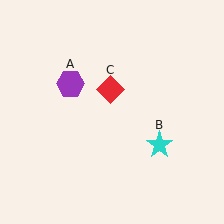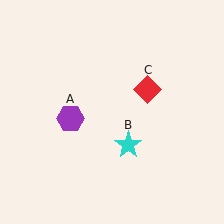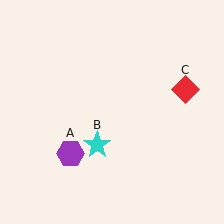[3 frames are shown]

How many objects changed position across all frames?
3 objects changed position: purple hexagon (object A), cyan star (object B), red diamond (object C).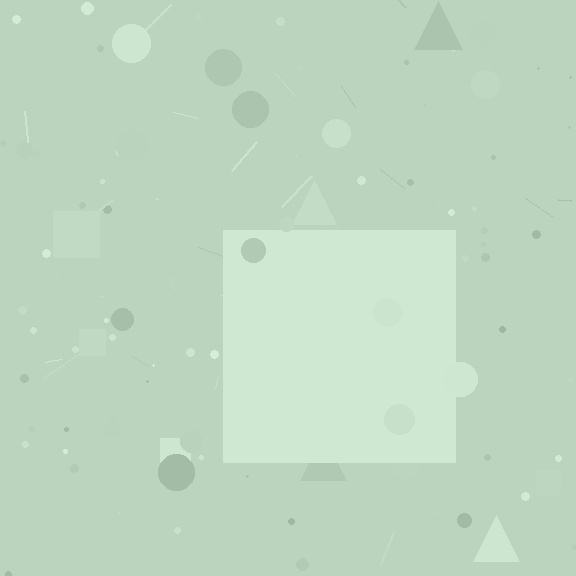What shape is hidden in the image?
A square is hidden in the image.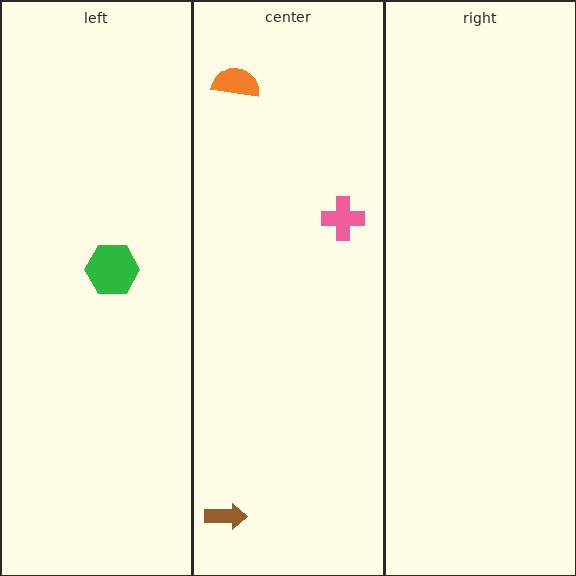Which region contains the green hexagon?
The left region.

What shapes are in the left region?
The green hexagon.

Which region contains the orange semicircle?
The center region.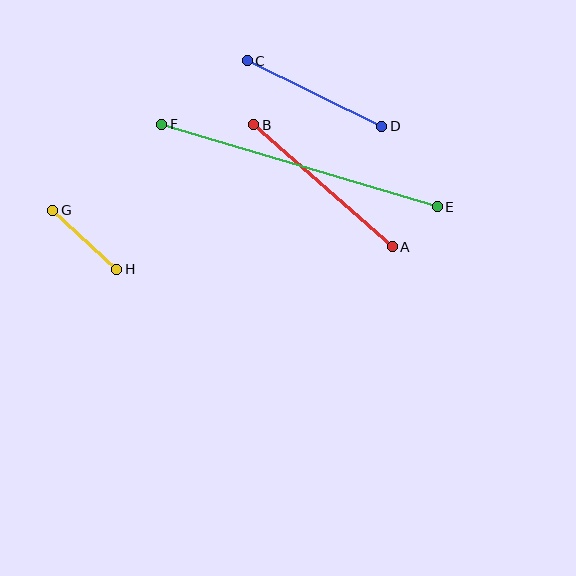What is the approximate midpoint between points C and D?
The midpoint is at approximately (314, 93) pixels.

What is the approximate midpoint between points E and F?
The midpoint is at approximately (300, 165) pixels.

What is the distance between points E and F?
The distance is approximately 288 pixels.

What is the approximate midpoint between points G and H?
The midpoint is at approximately (85, 240) pixels.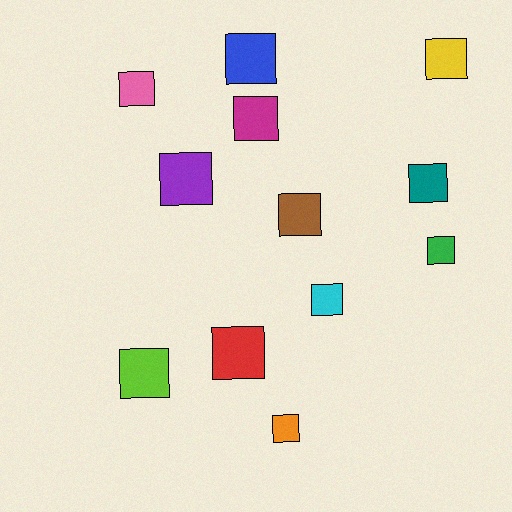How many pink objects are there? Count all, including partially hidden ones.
There is 1 pink object.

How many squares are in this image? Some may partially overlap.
There are 12 squares.